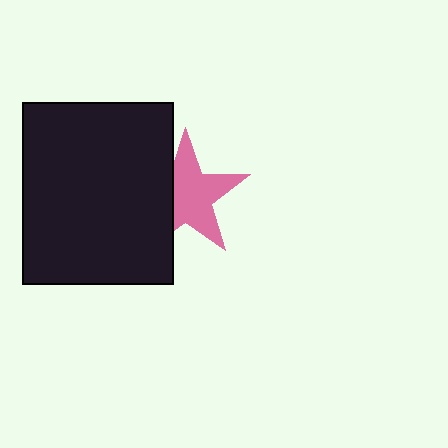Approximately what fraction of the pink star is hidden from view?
Roughly 31% of the pink star is hidden behind the black rectangle.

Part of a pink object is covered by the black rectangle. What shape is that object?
It is a star.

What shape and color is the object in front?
The object in front is a black rectangle.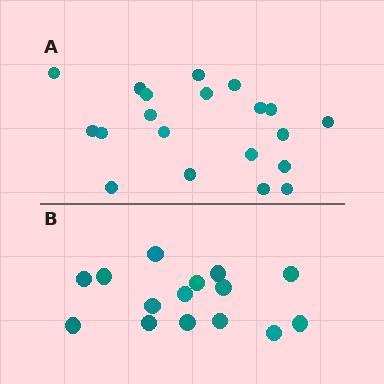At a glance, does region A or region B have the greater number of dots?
Region A (the top region) has more dots.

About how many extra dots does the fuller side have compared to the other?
Region A has about 5 more dots than region B.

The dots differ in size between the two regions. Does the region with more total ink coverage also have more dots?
No. Region B has more total ink coverage because its dots are larger, but region A actually contains more individual dots. Total area can be misleading — the number of items is what matters here.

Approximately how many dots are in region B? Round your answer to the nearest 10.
About 20 dots. (The exact count is 15, which rounds to 20.)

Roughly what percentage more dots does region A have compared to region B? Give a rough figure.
About 35% more.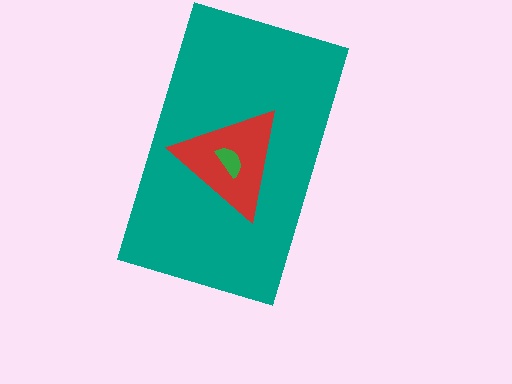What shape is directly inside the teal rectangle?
The red triangle.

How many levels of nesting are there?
3.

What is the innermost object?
The green semicircle.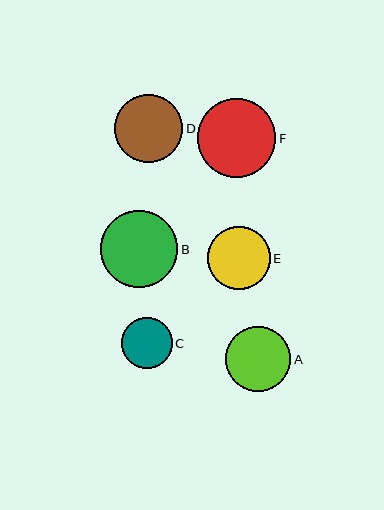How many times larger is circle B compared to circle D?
Circle B is approximately 1.1 times the size of circle D.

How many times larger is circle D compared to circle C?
Circle D is approximately 1.3 times the size of circle C.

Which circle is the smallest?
Circle C is the smallest with a size of approximately 51 pixels.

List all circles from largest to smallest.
From largest to smallest: F, B, D, A, E, C.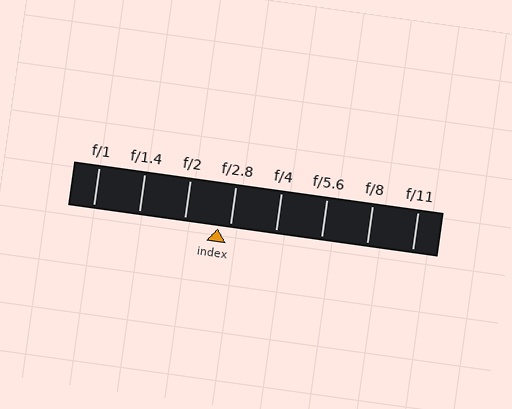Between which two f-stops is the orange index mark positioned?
The index mark is between f/2 and f/2.8.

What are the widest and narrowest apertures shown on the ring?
The widest aperture shown is f/1 and the narrowest is f/11.